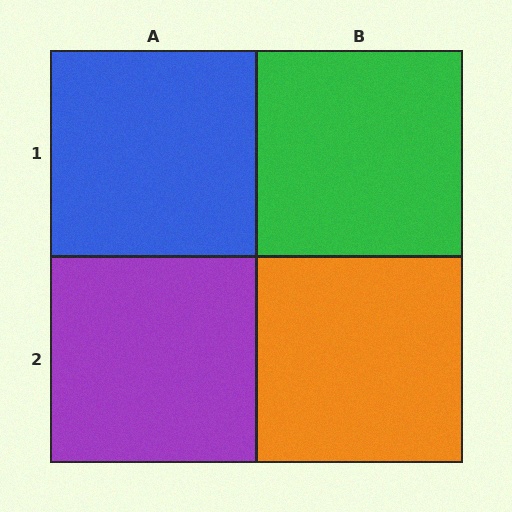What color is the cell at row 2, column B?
Orange.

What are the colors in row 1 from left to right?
Blue, green.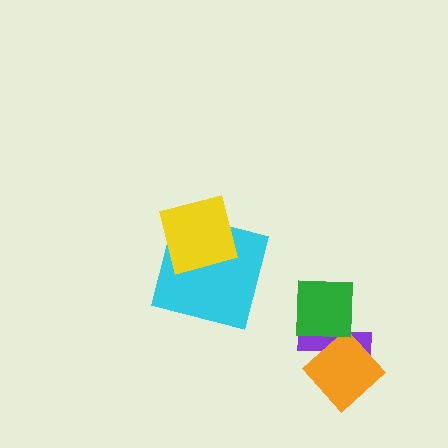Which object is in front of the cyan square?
The yellow square is in front of the cyan square.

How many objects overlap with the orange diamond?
1 object overlaps with the orange diamond.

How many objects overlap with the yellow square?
1 object overlaps with the yellow square.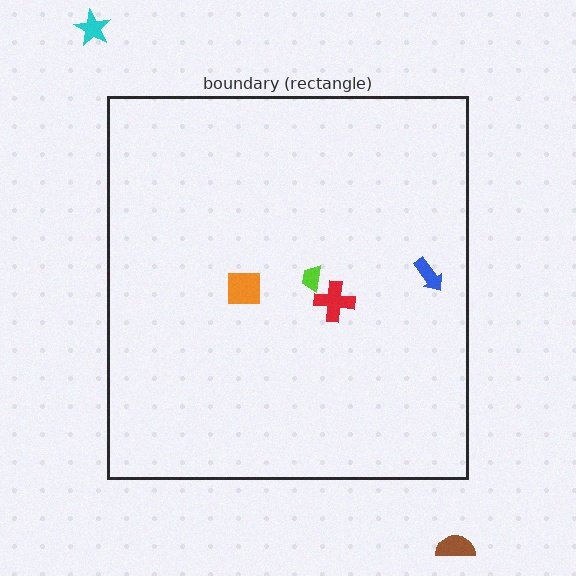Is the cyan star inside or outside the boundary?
Outside.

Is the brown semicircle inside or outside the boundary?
Outside.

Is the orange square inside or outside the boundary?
Inside.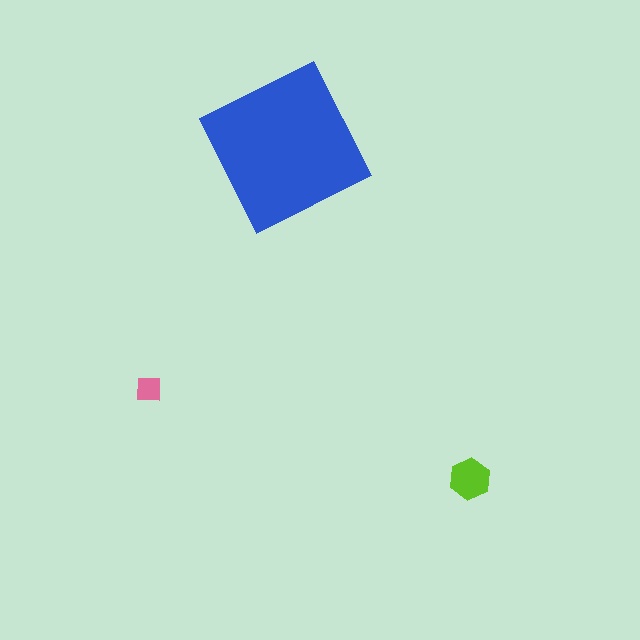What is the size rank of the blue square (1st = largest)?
1st.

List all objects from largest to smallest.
The blue square, the lime hexagon, the pink square.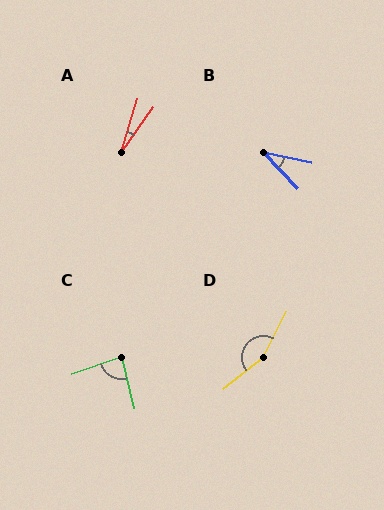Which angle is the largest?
D, at approximately 156 degrees.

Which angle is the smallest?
A, at approximately 19 degrees.